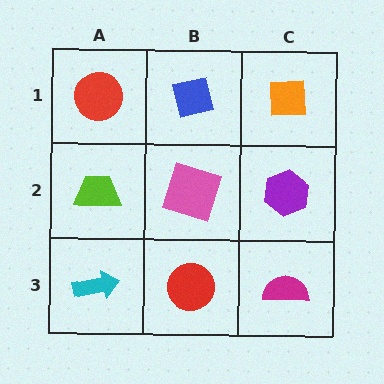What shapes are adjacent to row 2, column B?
A blue square (row 1, column B), a red circle (row 3, column B), a lime trapezoid (row 2, column A), a purple hexagon (row 2, column C).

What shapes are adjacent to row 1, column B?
A pink square (row 2, column B), a red circle (row 1, column A), an orange square (row 1, column C).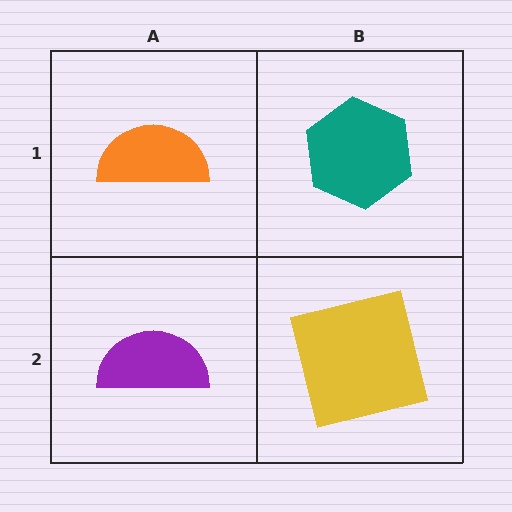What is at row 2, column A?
A purple semicircle.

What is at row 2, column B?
A yellow square.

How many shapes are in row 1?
2 shapes.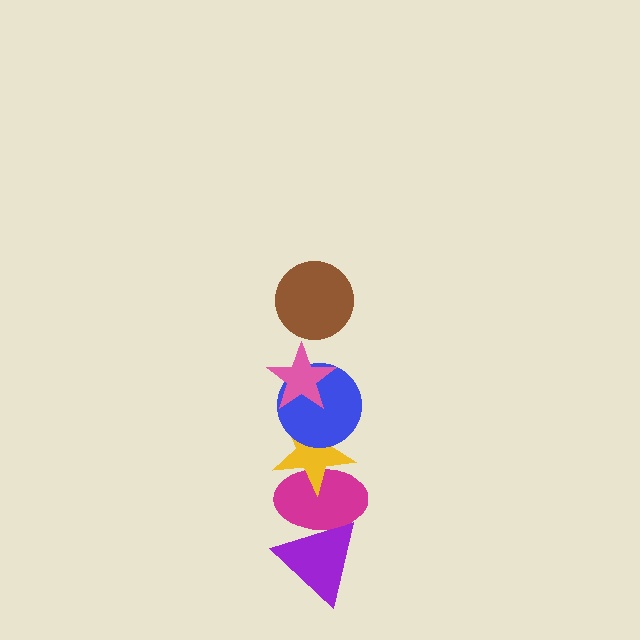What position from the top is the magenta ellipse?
The magenta ellipse is 5th from the top.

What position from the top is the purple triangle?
The purple triangle is 6th from the top.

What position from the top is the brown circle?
The brown circle is 1st from the top.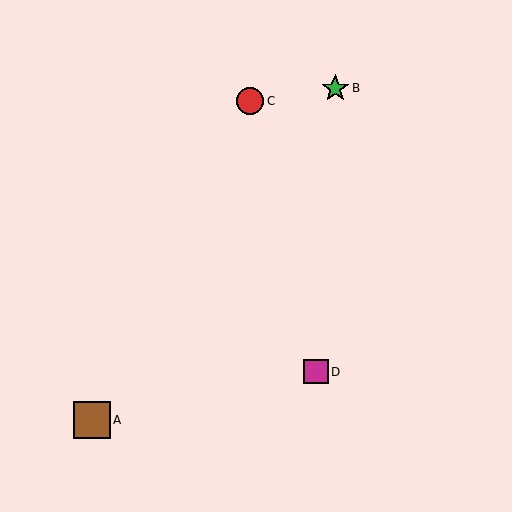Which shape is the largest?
The brown square (labeled A) is the largest.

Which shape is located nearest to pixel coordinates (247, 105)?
The red circle (labeled C) at (250, 101) is nearest to that location.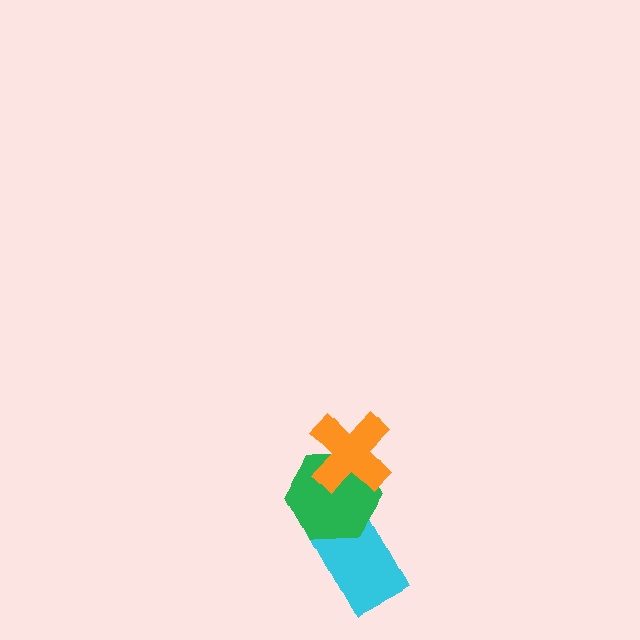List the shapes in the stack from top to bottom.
From top to bottom: the orange cross, the green hexagon, the cyan rectangle.